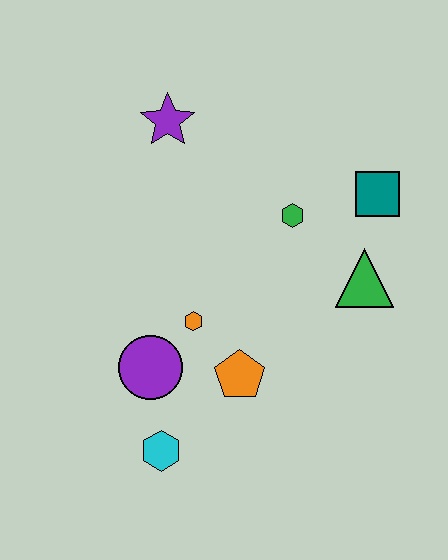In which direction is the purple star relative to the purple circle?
The purple star is above the purple circle.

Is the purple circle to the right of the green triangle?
No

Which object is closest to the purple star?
The green hexagon is closest to the purple star.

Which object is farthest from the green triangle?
The cyan hexagon is farthest from the green triangle.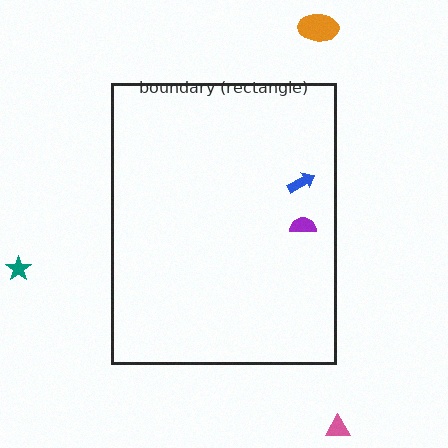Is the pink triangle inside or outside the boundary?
Outside.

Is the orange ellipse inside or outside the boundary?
Outside.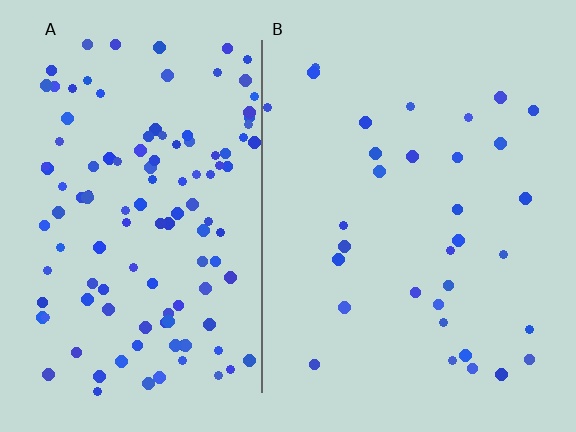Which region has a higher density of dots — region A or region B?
A (the left).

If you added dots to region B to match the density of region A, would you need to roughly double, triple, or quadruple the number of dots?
Approximately quadruple.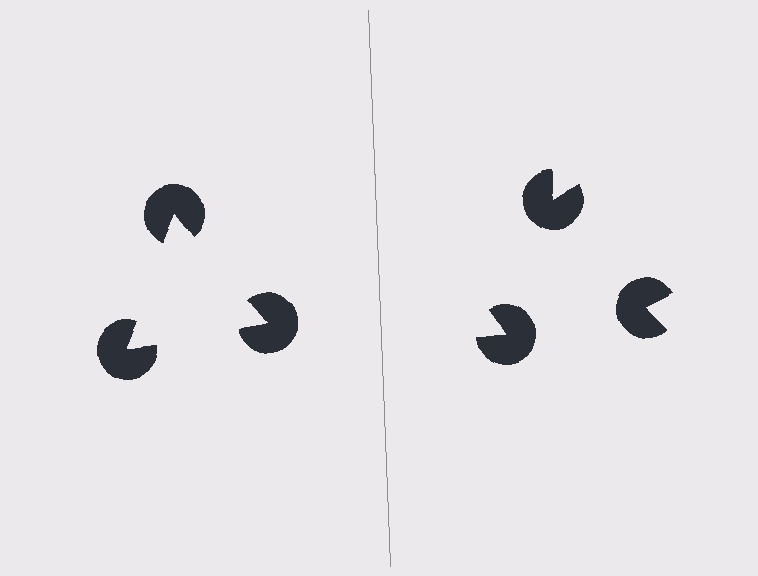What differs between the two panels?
The pac-man discs are positioned identically on both sides; only the wedge orientations differ. On the left they align to a triangle; on the right they are misaligned.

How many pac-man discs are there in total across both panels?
6 — 3 on each side.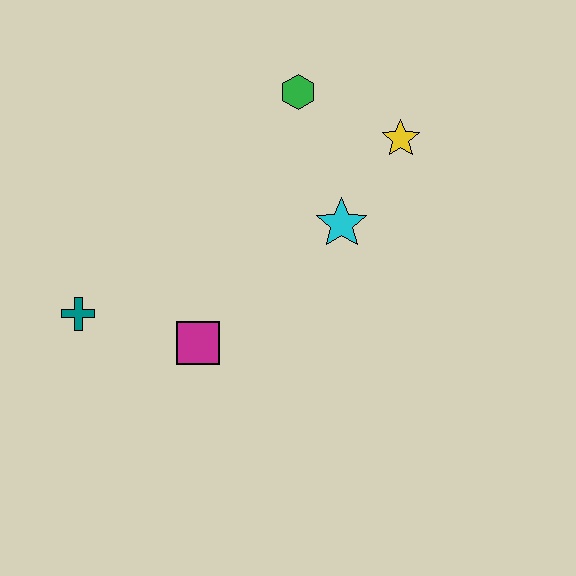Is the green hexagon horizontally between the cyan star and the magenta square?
Yes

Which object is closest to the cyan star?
The yellow star is closest to the cyan star.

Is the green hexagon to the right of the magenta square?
Yes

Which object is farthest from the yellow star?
The teal cross is farthest from the yellow star.